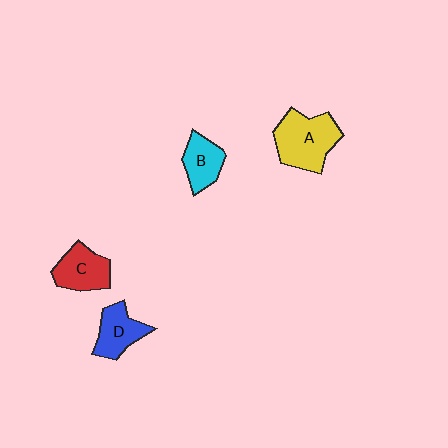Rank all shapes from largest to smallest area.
From largest to smallest: A (yellow), C (red), D (blue), B (cyan).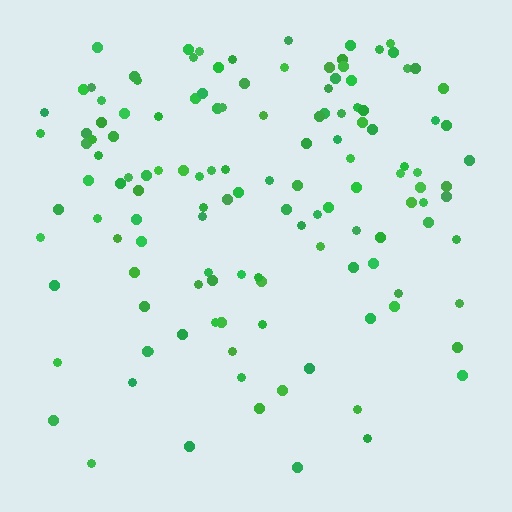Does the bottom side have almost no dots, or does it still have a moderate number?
Still a moderate number, just noticeably fewer than the top.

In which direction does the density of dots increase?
From bottom to top, with the top side densest.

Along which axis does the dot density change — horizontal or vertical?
Vertical.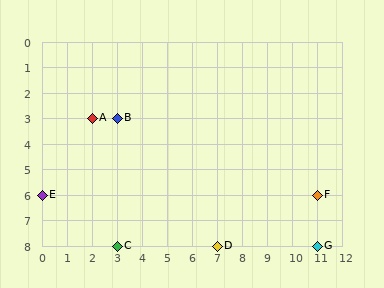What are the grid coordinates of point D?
Point D is at grid coordinates (7, 8).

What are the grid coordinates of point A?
Point A is at grid coordinates (2, 3).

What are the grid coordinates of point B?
Point B is at grid coordinates (3, 3).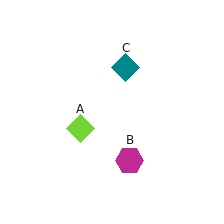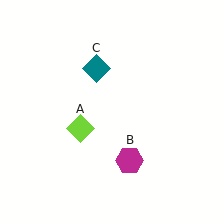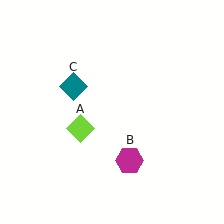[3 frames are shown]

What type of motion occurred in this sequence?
The teal diamond (object C) rotated counterclockwise around the center of the scene.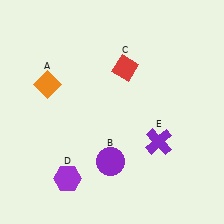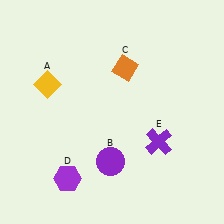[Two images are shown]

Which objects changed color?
A changed from orange to yellow. C changed from red to orange.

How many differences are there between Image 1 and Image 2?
There are 2 differences between the two images.